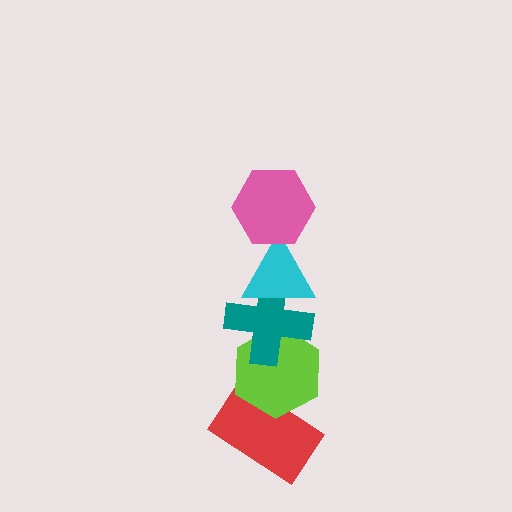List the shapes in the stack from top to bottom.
From top to bottom: the pink hexagon, the cyan triangle, the teal cross, the lime hexagon, the red rectangle.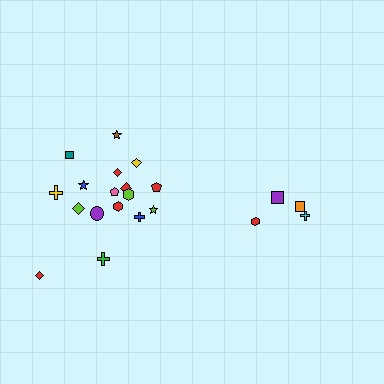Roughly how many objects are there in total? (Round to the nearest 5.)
Roughly 20 objects in total.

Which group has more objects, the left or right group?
The left group.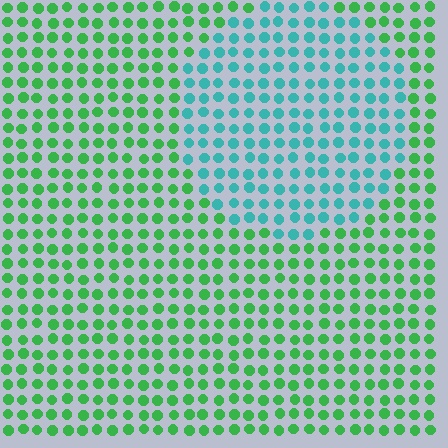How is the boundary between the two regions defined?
The boundary is defined purely by a slight shift in hue (about 48 degrees). Spacing, size, and orientation are identical on both sides.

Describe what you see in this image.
The image is filled with small green elements in a uniform arrangement. A circle-shaped region is visible where the elements are tinted to a slightly different hue, forming a subtle color boundary.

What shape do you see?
I see a circle.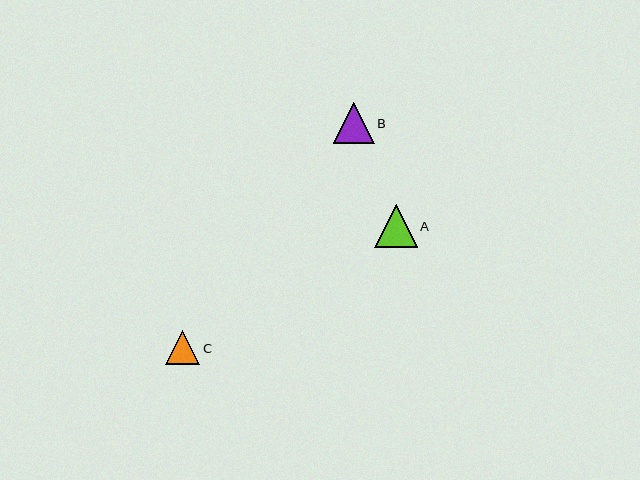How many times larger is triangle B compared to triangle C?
Triangle B is approximately 1.2 times the size of triangle C.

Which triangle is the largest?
Triangle A is the largest with a size of approximately 43 pixels.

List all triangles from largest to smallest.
From largest to smallest: A, B, C.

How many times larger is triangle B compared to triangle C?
Triangle B is approximately 1.2 times the size of triangle C.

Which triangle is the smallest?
Triangle C is the smallest with a size of approximately 34 pixels.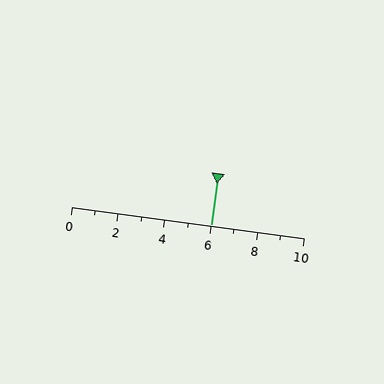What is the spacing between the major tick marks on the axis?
The major ticks are spaced 2 apart.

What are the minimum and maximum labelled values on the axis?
The axis runs from 0 to 10.